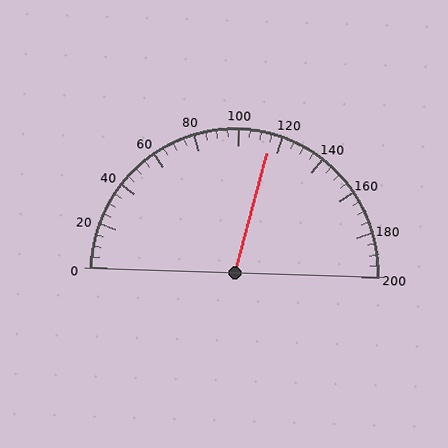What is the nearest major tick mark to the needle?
The nearest major tick mark is 120.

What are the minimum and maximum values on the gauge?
The gauge ranges from 0 to 200.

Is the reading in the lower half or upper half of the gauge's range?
The reading is in the upper half of the range (0 to 200).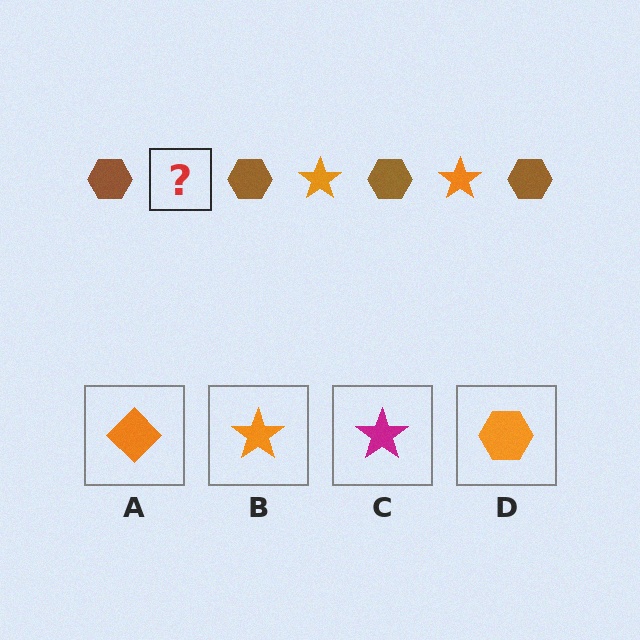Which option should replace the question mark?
Option B.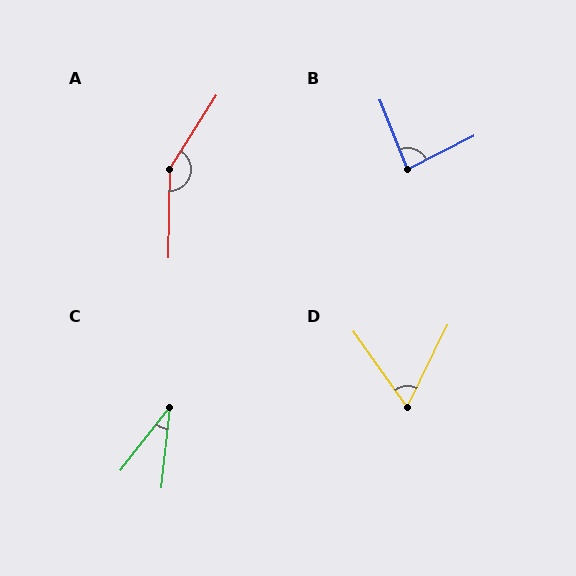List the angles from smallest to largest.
C (32°), D (62°), B (84°), A (149°).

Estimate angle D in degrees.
Approximately 62 degrees.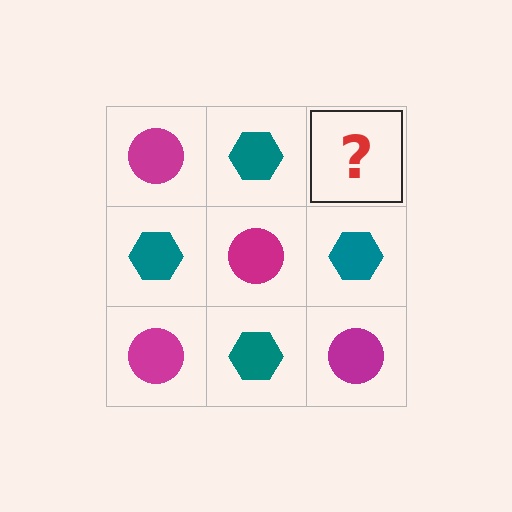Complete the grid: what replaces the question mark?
The question mark should be replaced with a magenta circle.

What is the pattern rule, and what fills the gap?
The rule is that it alternates magenta circle and teal hexagon in a checkerboard pattern. The gap should be filled with a magenta circle.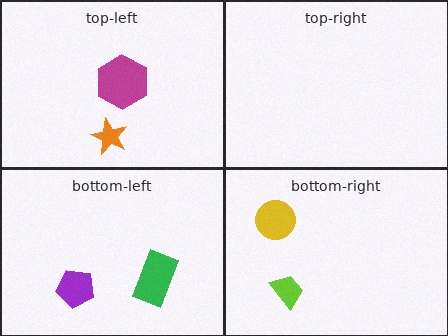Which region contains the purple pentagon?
The bottom-left region.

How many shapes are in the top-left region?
2.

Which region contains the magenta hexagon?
The top-left region.